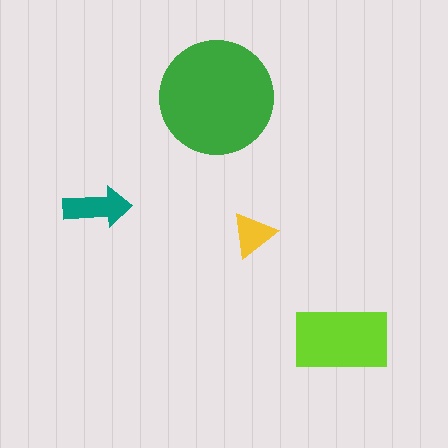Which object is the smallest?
The yellow triangle.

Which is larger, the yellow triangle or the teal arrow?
The teal arrow.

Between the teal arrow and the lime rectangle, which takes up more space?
The lime rectangle.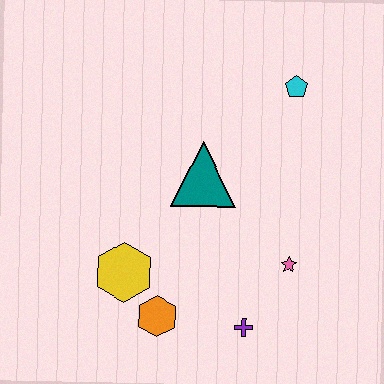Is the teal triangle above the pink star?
Yes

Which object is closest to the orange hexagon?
The yellow hexagon is closest to the orange hexagon.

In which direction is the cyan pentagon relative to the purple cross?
The cyan pentagon is above the purple cross.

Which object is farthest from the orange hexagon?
The cyan pentagon is farthest from the orange hexagon.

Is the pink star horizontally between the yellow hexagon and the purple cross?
No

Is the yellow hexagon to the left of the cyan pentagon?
Yes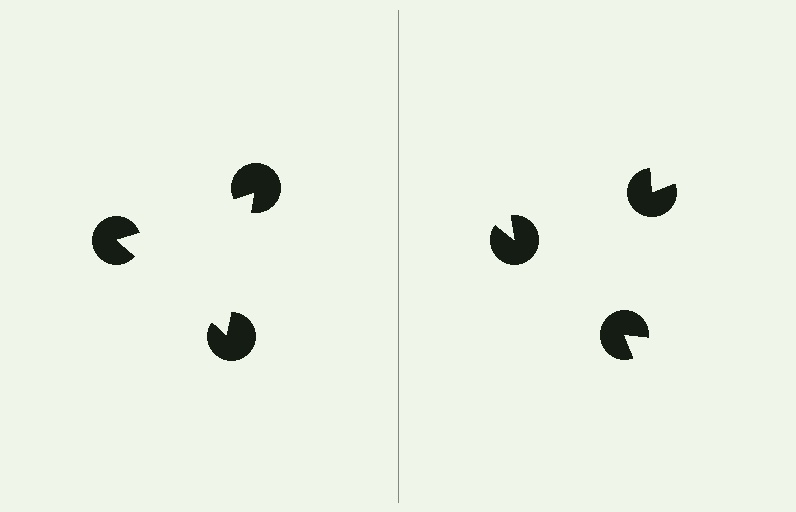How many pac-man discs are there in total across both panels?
6 — 3 on each side.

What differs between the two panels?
The pac-man discs are positioned identically on both sides; only the wedge orientations differ. On the left they align to a triangle; on the right they are misaligned.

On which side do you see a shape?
An illusory triangle appears on the left side. On the right side the wedge cuts are rotated, so no coherent shape forms.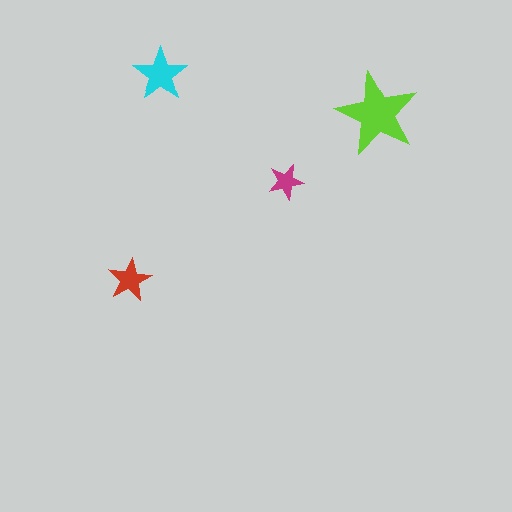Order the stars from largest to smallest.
the lime one, the cyan one, the red one, the magenta one.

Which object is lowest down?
The red star is bottommost.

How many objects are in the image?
There are 4 objects in the image.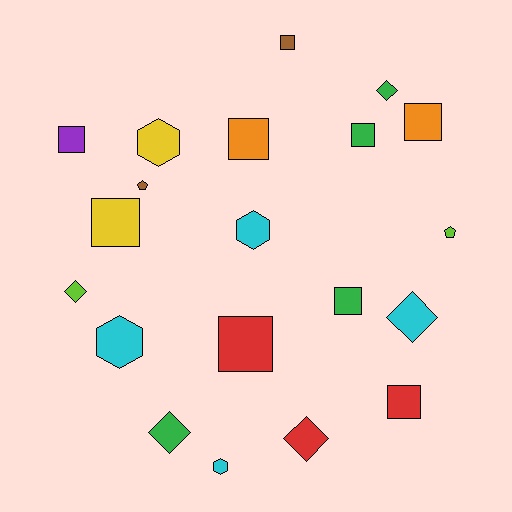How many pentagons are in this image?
There are 2 pentagons.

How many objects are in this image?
There are 20 objects.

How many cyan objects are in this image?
There are 4 cyan objects.